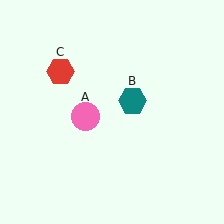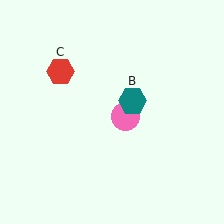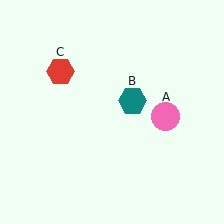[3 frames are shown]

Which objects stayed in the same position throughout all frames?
Teal hexagon (object B) and red hexagon (object C) remained stationary.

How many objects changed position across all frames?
1 object changed position: pink circle (object A).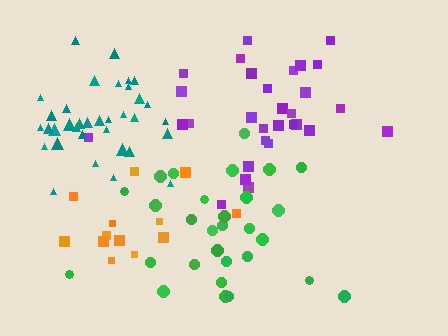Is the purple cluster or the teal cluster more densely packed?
Teal.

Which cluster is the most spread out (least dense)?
Green.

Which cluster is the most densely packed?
Teal.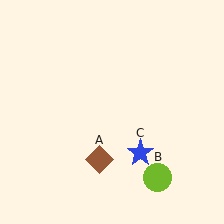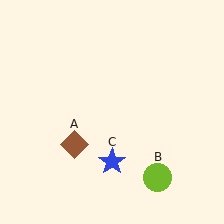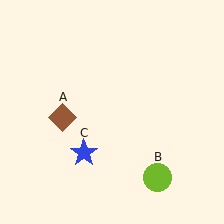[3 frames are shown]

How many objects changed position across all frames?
2 objects changed position: brown diamond (object A), blue star (object C).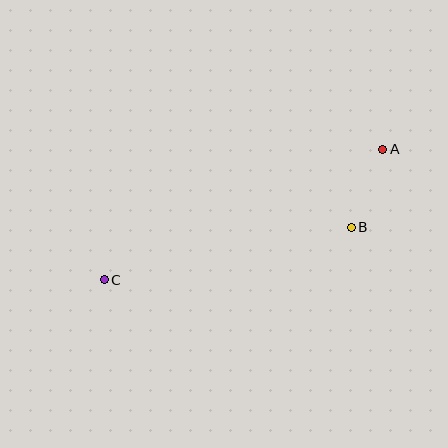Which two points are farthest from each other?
Points A and C are farthest from each other.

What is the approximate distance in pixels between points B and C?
The distance between B and C is approximately 253 pixels.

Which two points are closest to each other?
Points A and B are closest to each other.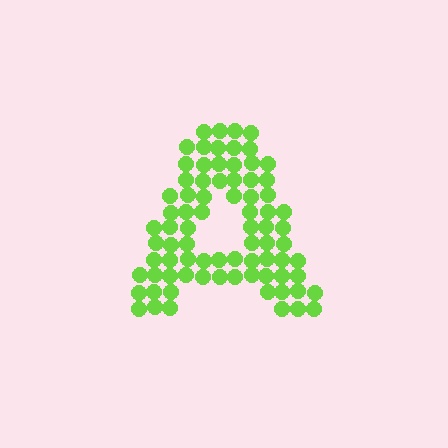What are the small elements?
The small elements are circles.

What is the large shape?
The large shape is the letter A.